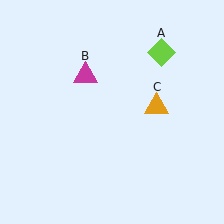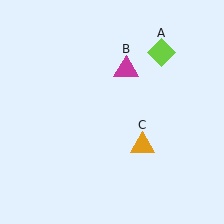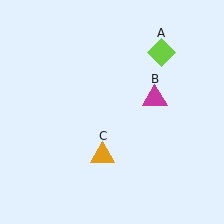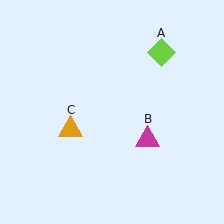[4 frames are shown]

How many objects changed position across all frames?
2 objects changed position: magenta triangle (object B), orange triangle (object C).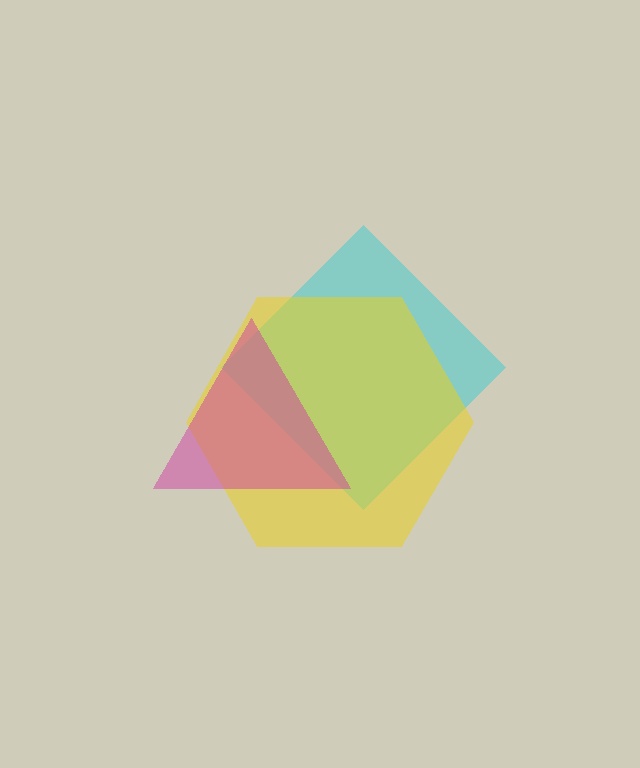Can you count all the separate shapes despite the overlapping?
Yes, there are 3 separate shapes.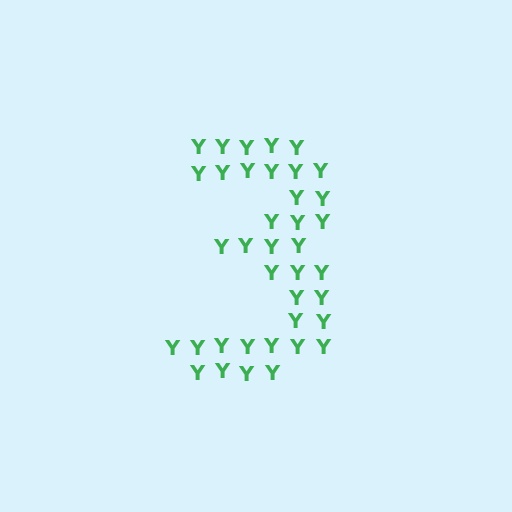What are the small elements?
The small elements are letter Y's.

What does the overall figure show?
The overall figure shows the digit 3.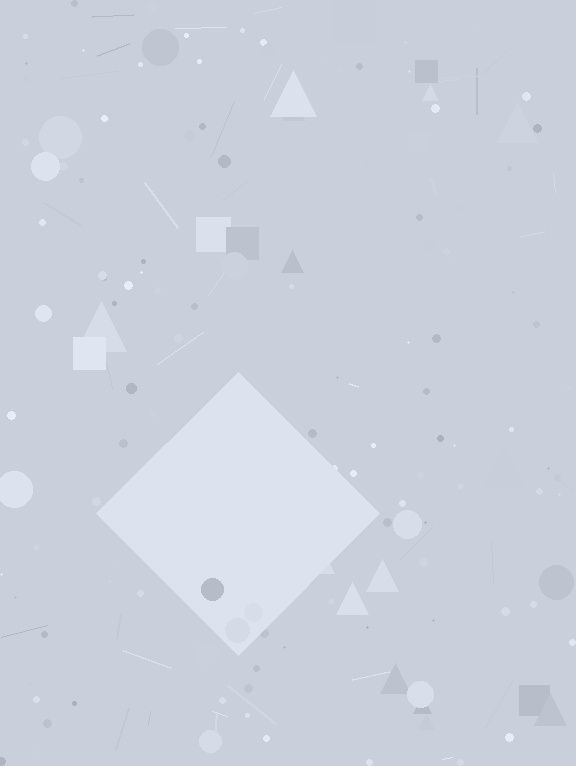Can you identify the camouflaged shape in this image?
The camouflaged shape is a diamond.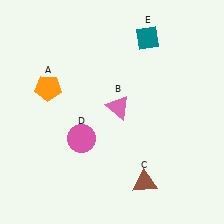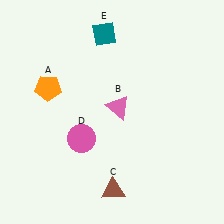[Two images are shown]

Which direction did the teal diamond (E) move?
The teal diamond (E) moved left.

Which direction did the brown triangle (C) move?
The brown triangle (C) moved left.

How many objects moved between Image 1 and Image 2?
2 objects moved between the two images.